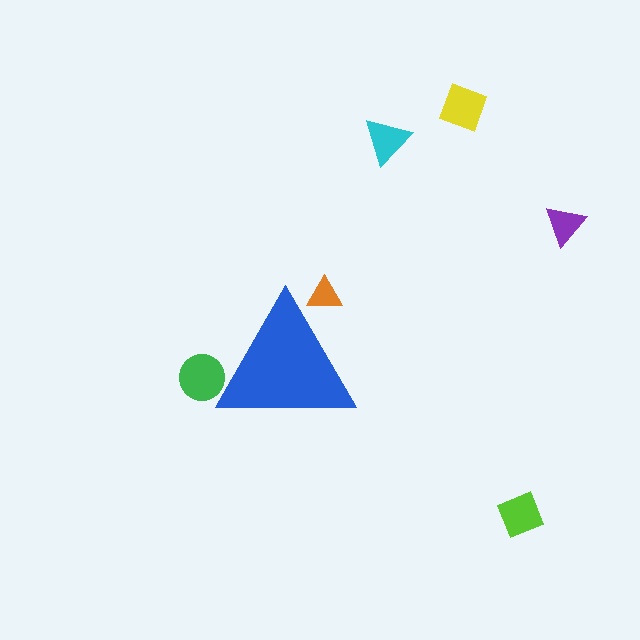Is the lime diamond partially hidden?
No, the lime diamond is fully visible.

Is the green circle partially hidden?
Yes, the green circle is partially hidden behind the blue triangle.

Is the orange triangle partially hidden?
Yes, the orange triangle is partially hidden behind the blue triangle.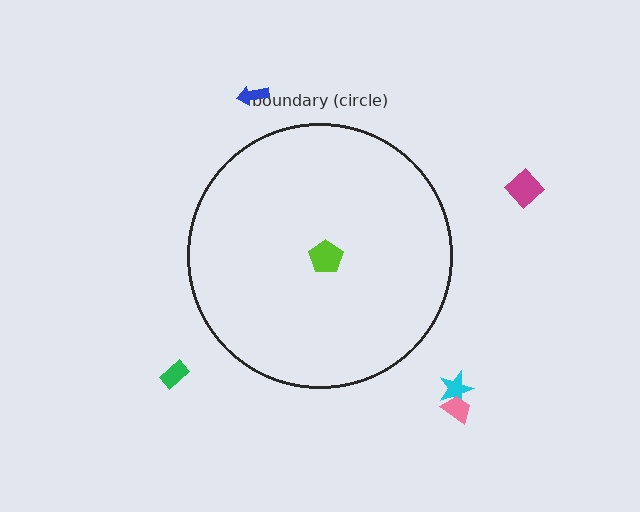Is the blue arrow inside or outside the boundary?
Outside.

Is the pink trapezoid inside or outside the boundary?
Outside.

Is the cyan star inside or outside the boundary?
Outside.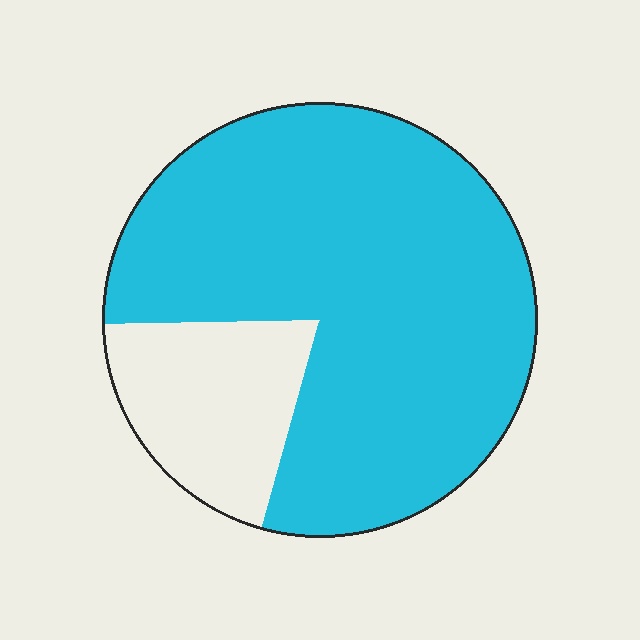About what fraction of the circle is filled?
About four fifths (4/5).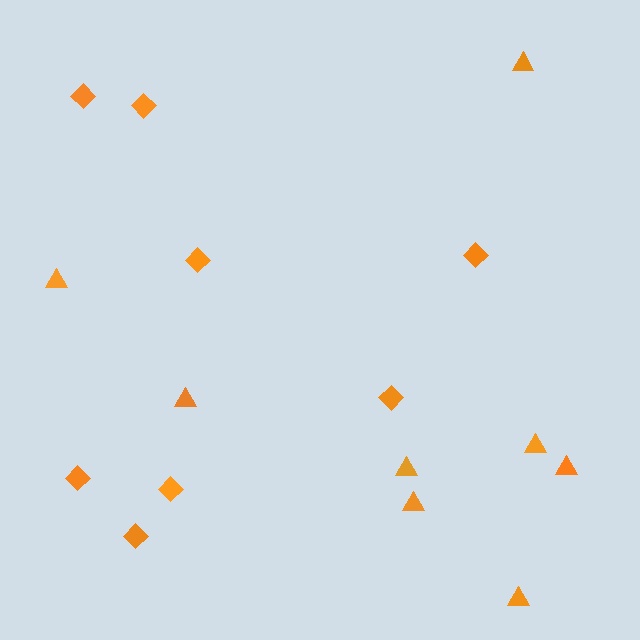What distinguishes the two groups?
There are 2 groups: one group of diamonds (8) and one group of triangles (8).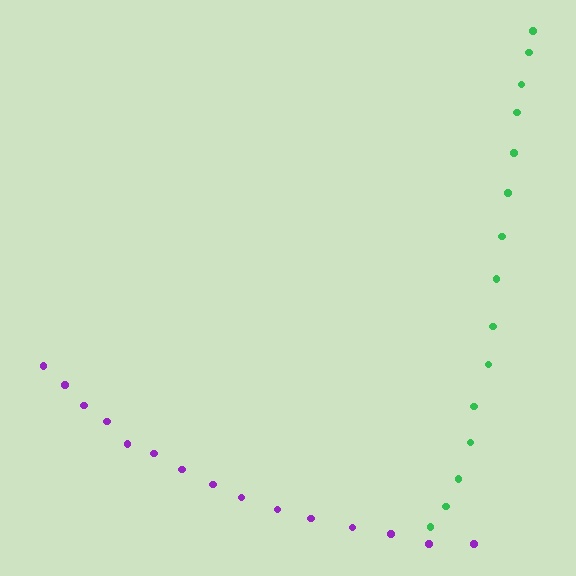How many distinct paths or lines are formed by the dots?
There are 2 distinct paths.